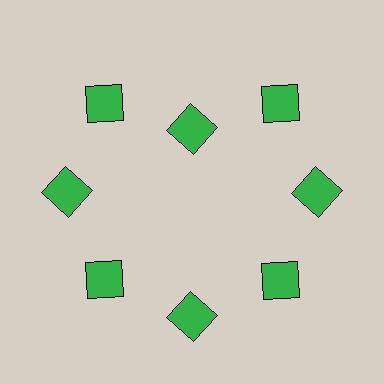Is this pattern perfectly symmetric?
No. The 8 green squares are arranged in a ring, but one element near the 12 o'clock position is pulled inward toward the center, breaking the 8-fold rotational symmetry.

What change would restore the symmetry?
The symmetry would be restored by moving it outward, back onto the ring so that all 8 squares sit at equal angles and equal distance from the center.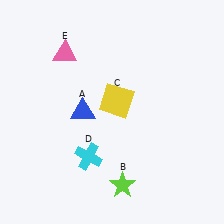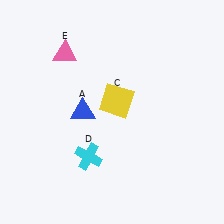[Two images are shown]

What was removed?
The lime star (B) was removed in Image 2.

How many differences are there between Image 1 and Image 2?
There is 1 difference between the two images.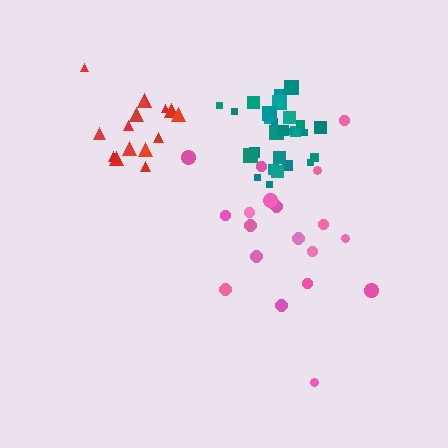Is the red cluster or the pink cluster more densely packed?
Red.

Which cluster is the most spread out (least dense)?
Pink.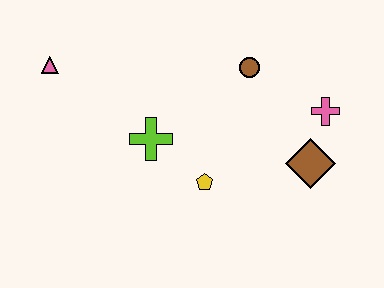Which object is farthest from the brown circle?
The pink triangle is farthest from the brown circle.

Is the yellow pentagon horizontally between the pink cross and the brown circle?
No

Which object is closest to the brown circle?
The pink cross is closest to the brown circle.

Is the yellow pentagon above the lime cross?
No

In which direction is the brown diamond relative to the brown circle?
The brown diamond is below the brown circle.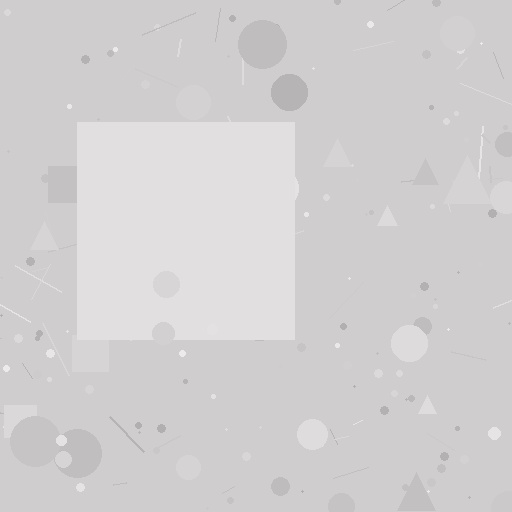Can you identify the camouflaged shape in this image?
The camouflaged shape is a square.